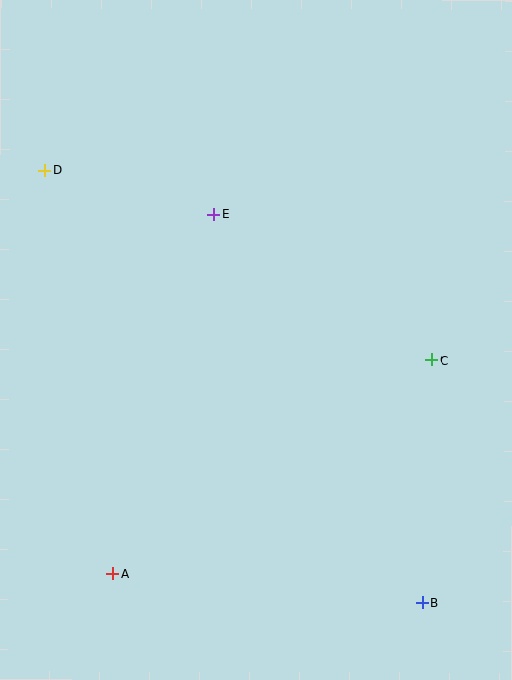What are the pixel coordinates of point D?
Point D is at (45, 170).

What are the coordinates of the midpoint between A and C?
The midpoint between A and C is at (273, 467).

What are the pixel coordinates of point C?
Point C is at (432, 360).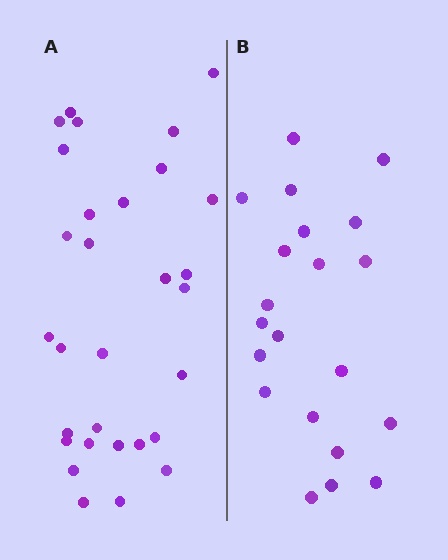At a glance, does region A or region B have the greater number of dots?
Region A (the left region) has more dots.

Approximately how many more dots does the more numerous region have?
Region A has roughly 8 or so more dots than region B.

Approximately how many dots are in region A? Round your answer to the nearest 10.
About 30 dots.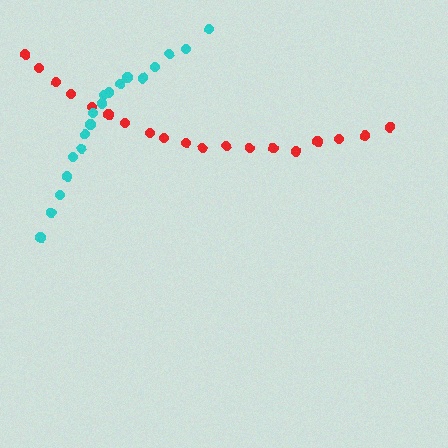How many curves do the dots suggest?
There are 2 distinct paths.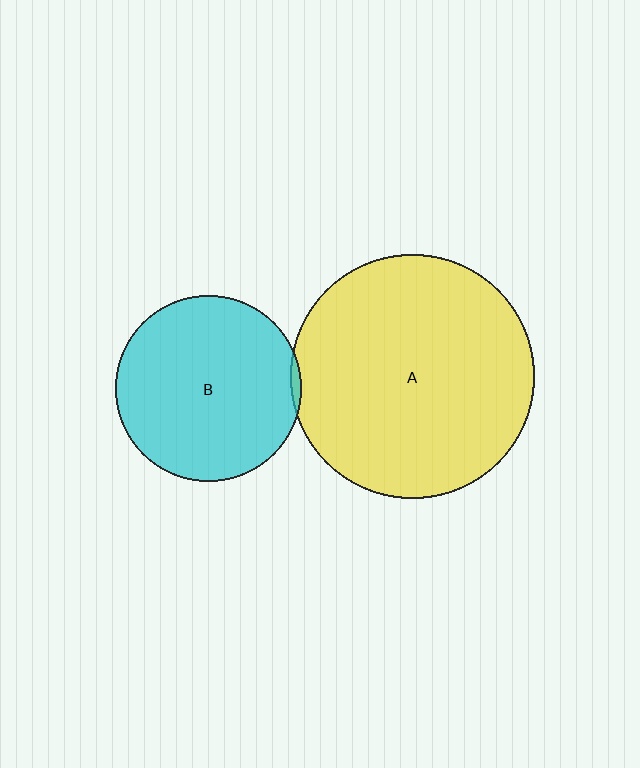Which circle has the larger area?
Circle A (yellow).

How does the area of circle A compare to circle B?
Approximately 1.7 times.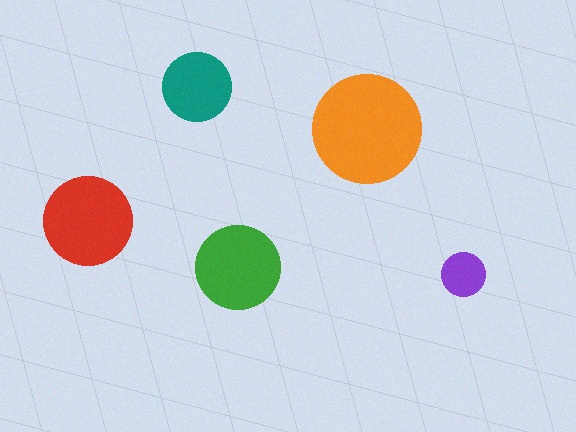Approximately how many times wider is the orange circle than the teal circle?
About 1.5 times wider.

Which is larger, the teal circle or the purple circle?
The teal one.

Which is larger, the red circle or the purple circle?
The red one.